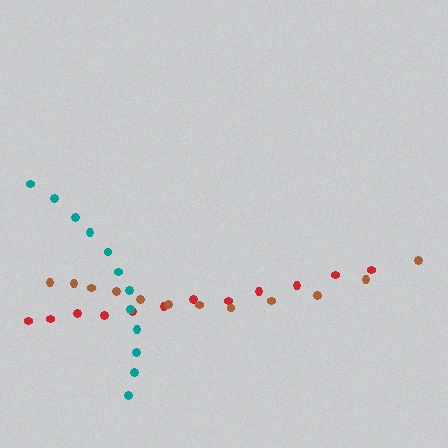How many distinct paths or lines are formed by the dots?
There are 3 distinct paths.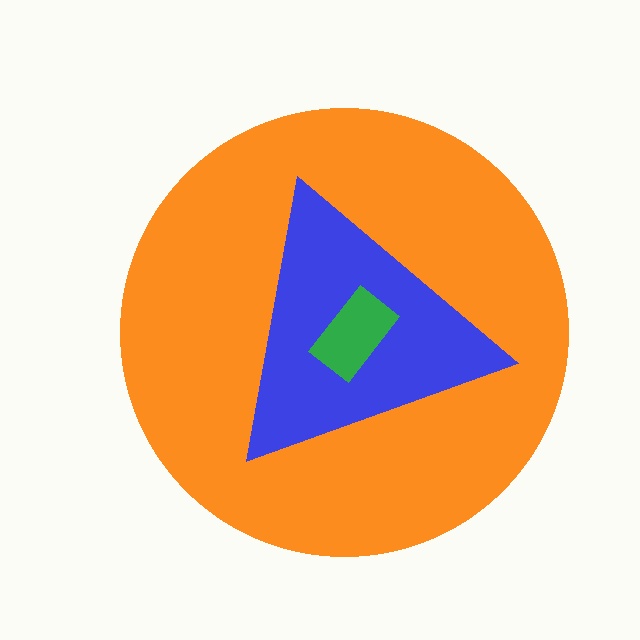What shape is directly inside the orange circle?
The blue triangle.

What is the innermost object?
The green rectangle.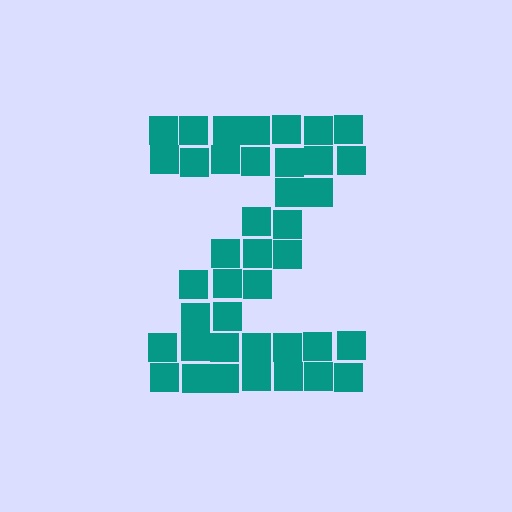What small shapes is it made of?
It is made of small squares.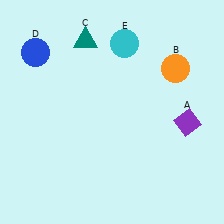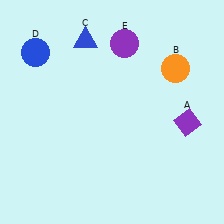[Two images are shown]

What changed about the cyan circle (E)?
In Image 1, E is cyan. In Image 2, it changed to purple.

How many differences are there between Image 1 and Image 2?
There are 2 differences between the two images.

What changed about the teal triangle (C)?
In Image 1, C is teal. In Image 2, it changed to blue.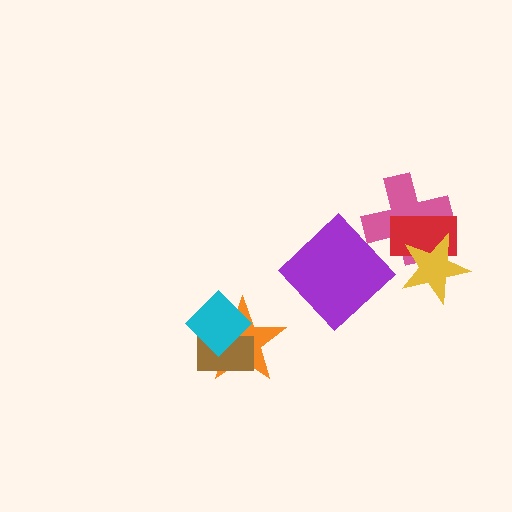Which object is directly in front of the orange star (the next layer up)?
The brown rectangle is directly in front of the orange star.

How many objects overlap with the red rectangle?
2 objects overlap with the red rectangle.